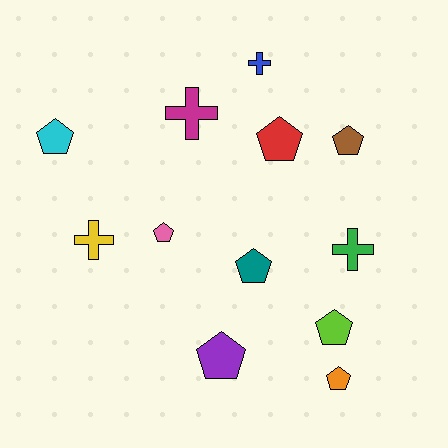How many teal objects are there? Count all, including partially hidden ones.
There is 1 teal object.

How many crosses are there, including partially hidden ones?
There are 4 crosses.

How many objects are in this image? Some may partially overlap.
There are 12 objects.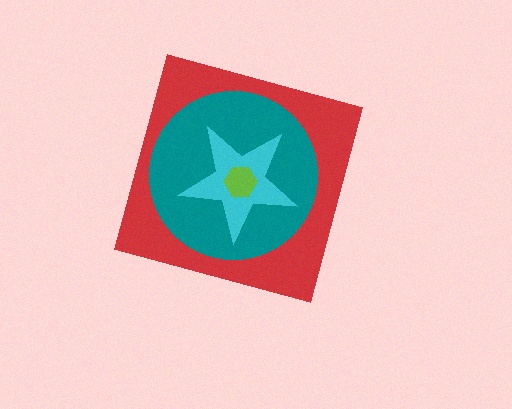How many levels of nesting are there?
4.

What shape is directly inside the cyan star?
The lime hexagon.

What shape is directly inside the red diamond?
The teal circle.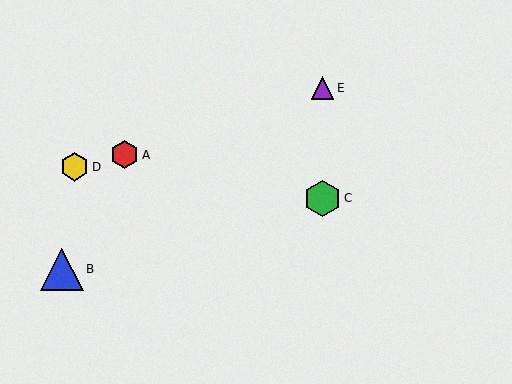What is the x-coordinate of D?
Object D is at x≈75.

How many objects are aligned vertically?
2 objects (C, E) are aligned vertically.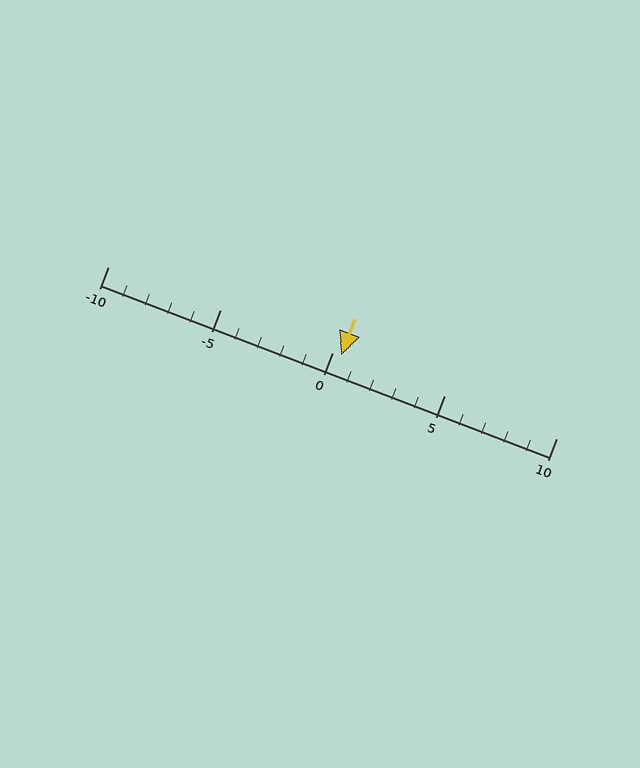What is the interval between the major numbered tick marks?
The major tick marks are spaced 5 units apart.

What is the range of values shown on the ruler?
The ruler shows values from -10 to 10.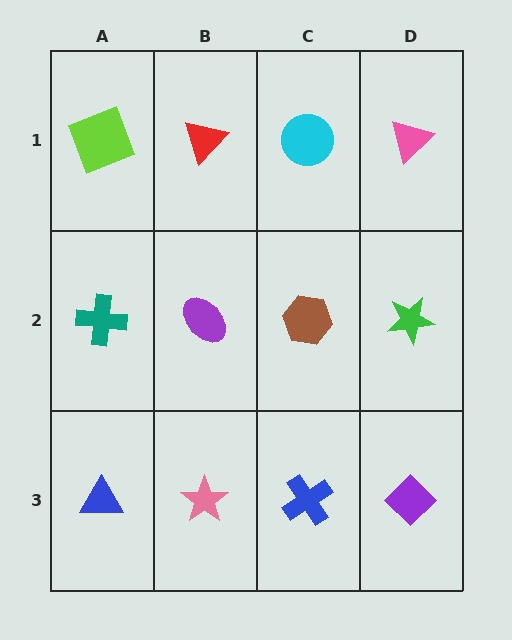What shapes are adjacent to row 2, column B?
A red triangle (row 1, column B), a pink star (row 3, column B), a teal cross (row 2, column A), a brown hexagon (row 2, column C).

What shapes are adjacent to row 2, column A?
A lime square (row 1, column A), a blue triangle (row 3, column A), a purple ellipse (row 2, column B).